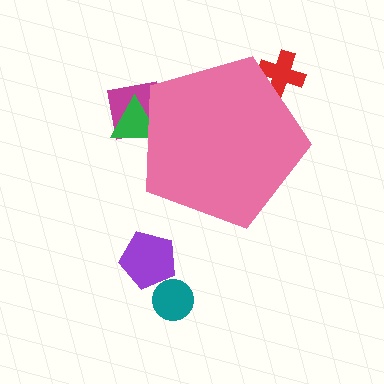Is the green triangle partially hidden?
Yes, the green triangle is partially hidden behind the pink pentagon.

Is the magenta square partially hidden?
Yes, the magenta square is partially hidden behind the pink pentagon.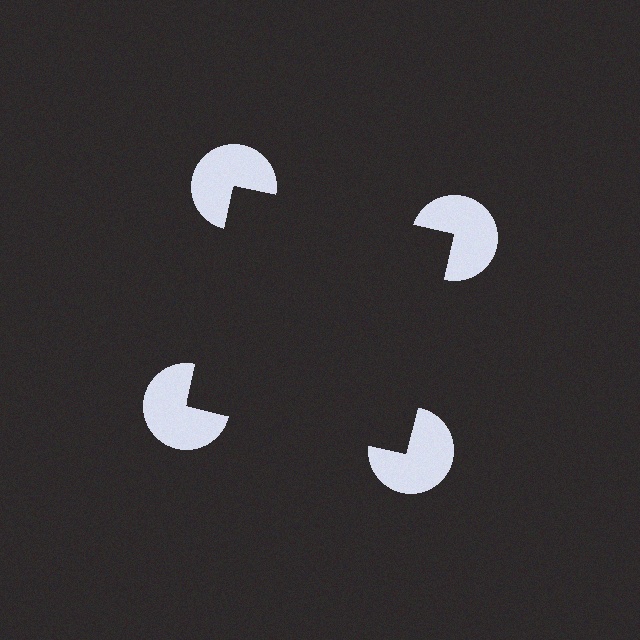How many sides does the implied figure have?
4 sides.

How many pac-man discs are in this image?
There are 4 — one at each vertex of the illusory square.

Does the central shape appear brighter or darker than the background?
It typically appears slightly darker than the background, even though no actual brightness change is drawn.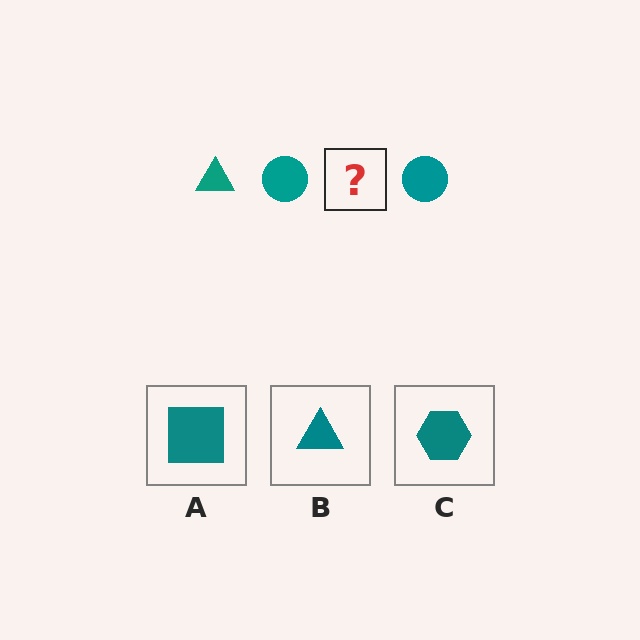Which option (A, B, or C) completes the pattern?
B.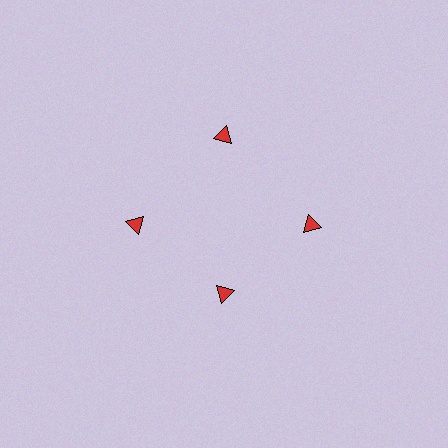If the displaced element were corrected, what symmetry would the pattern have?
It would have 4-fold rotational symmetry — the pattern would map onto itself every 90 degrees.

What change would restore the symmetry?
The symmetry would be restored by moving it outward, back onto the ring so that all 4 triangles sit at equal angles and equal distance from the center.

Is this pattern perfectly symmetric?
No. The 4 red triangles are arranged in a ring, but one element near the 6 o'clock position is pulled inward toward the center, breaking the 4-fold rotational symmetry.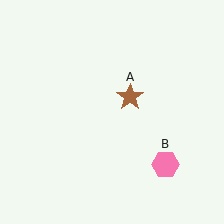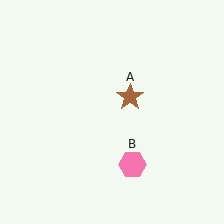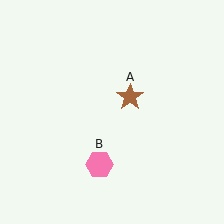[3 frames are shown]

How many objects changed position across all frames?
1 object changed position: pink hexagon (object B).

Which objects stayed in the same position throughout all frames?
Brown star (object A) remained stationary.